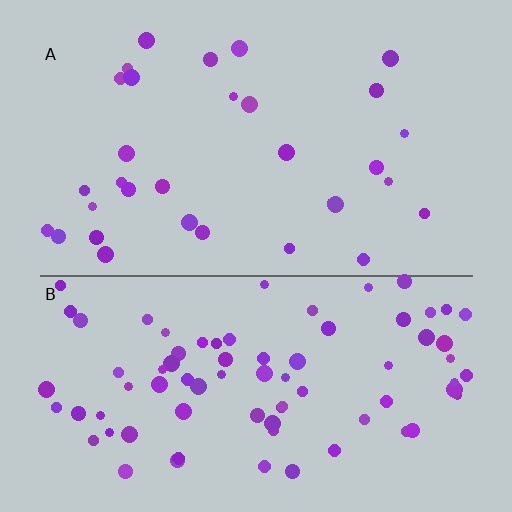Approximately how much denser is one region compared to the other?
Approximately 2.4× — region B over region A.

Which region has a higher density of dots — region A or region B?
B (the bottom).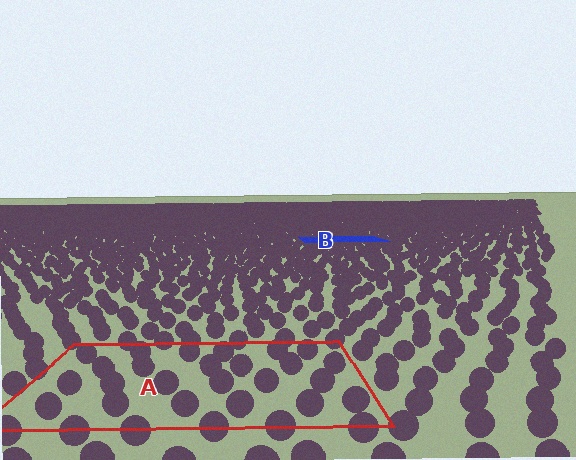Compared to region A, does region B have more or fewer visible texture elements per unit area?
Region B has more texture elements per unit area — they are packed more densely because it is farther away.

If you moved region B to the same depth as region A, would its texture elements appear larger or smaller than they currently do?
They would appear larger. At a closer depth, the same texture elements are projected at a bigger on-screen size.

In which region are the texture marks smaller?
The texture marks are smaller in region B, because it is farther away.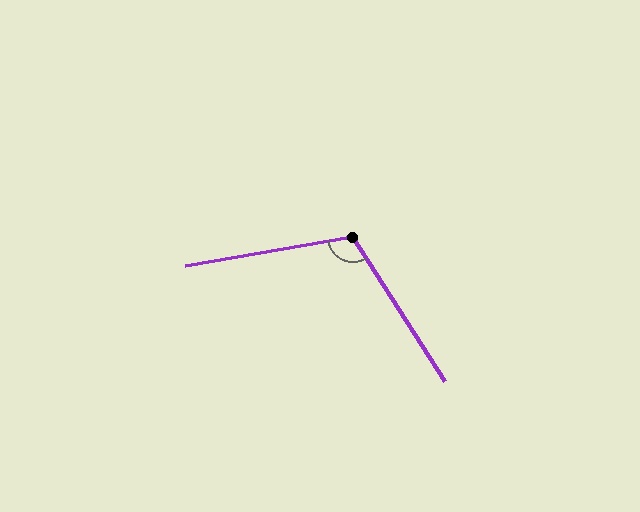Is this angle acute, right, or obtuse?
It is obtuse.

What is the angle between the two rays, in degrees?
Approximately 113 degrees.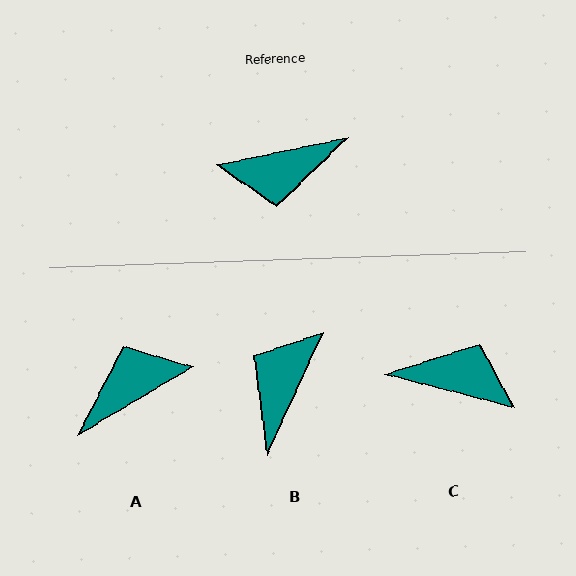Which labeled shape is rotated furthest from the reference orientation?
A, about 161 degrees away.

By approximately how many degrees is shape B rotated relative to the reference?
Approximately 127 degrees clockwise.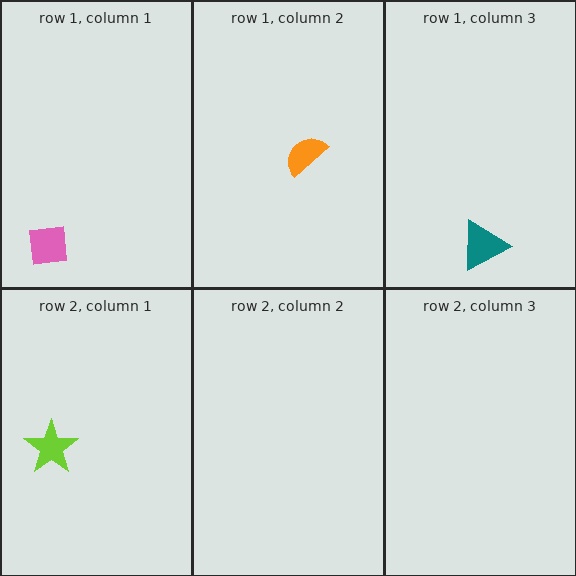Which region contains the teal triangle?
The row 1, column 3 region.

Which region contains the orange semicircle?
The row 1, column 2 region.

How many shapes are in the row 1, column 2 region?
1.